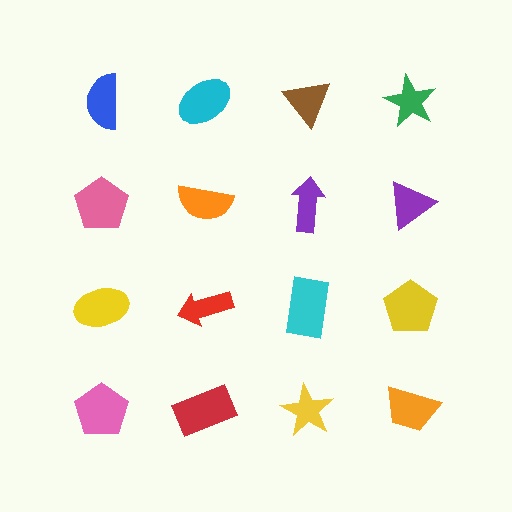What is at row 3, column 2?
A red arrow.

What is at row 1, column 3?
A brown triangle.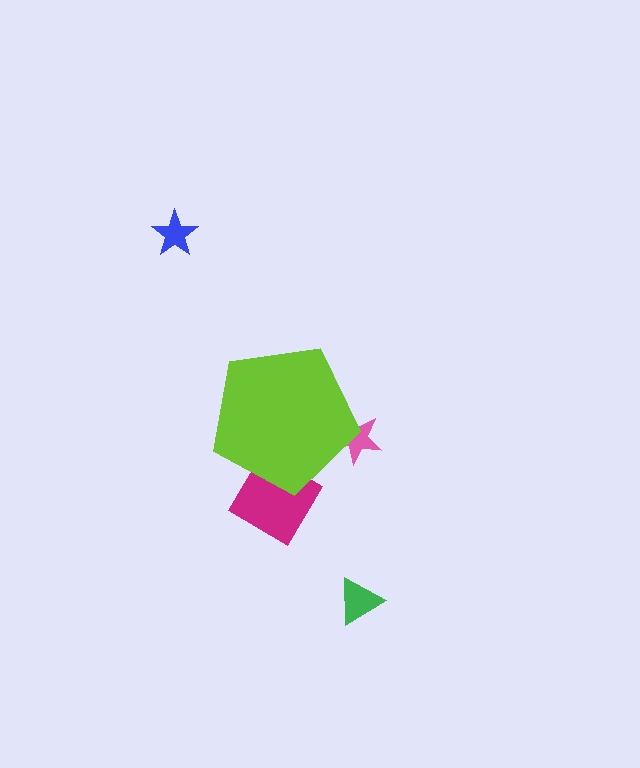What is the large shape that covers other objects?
A lime pentagon.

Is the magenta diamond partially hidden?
Yes, the magenta diamond is partially hidden behind the lime pentagon.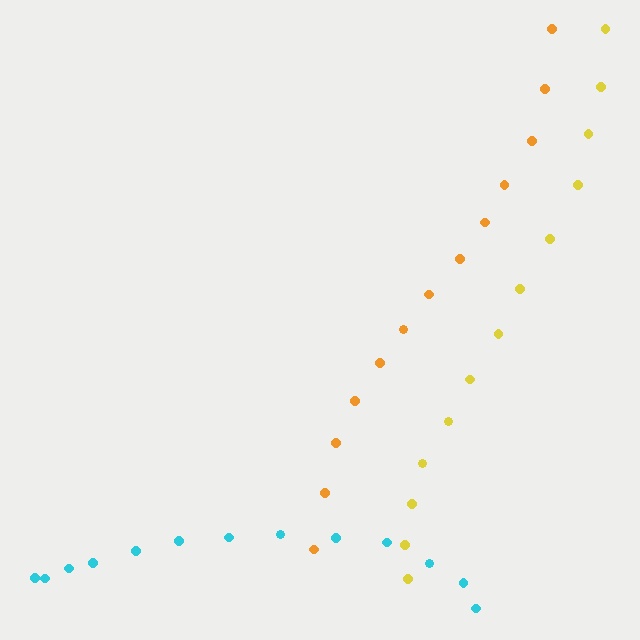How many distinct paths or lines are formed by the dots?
There are 3 distinct paths.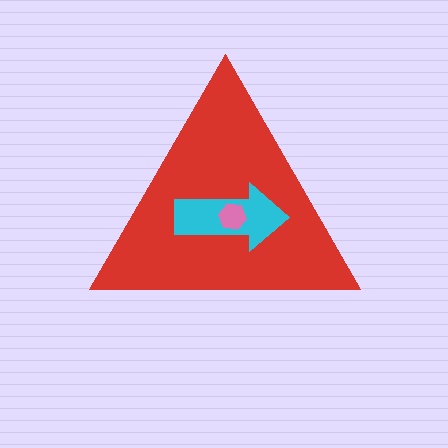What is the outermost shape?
The red triangle.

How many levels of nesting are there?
3.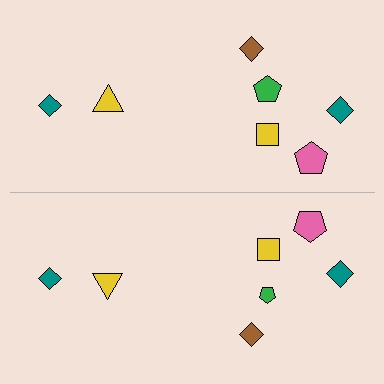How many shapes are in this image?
There are 14 shapes in this image.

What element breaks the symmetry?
The green pentagon on the bottom side has a different size than its mirror counterpart.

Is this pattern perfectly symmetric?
No, the pattern is not perfectly symmetric. The green pentagon on the bottom side has a different size than its mirror counterpart.